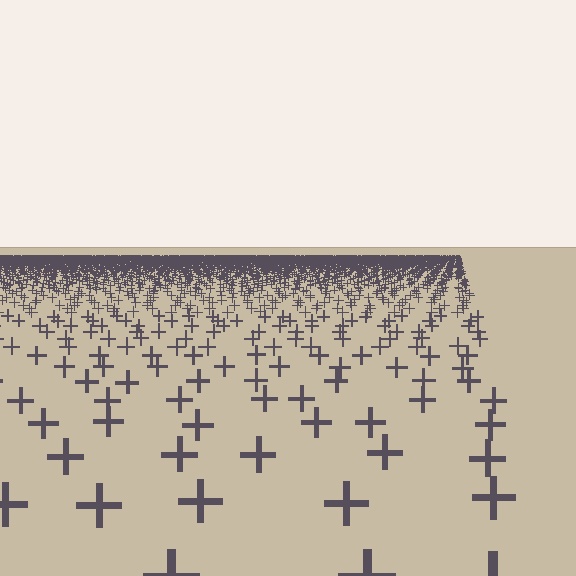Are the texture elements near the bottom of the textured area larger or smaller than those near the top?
Larger. Near the bottom, elements are closer to the viewer and appear at a bigger on-screen size.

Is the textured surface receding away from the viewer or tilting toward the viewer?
The surface is receding away from the viewer. Texture elements get smaller and denser toward the top.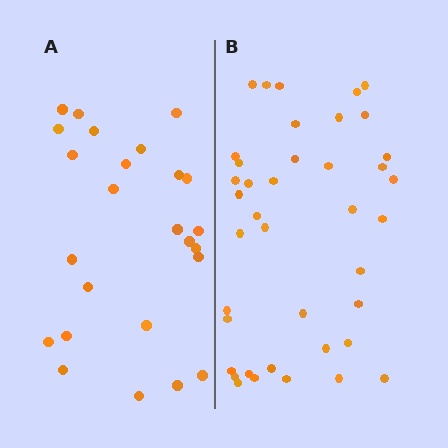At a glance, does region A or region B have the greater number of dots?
Region B (the right region) has more dots.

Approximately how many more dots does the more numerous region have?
Region B has approximately 15 more dots than region A.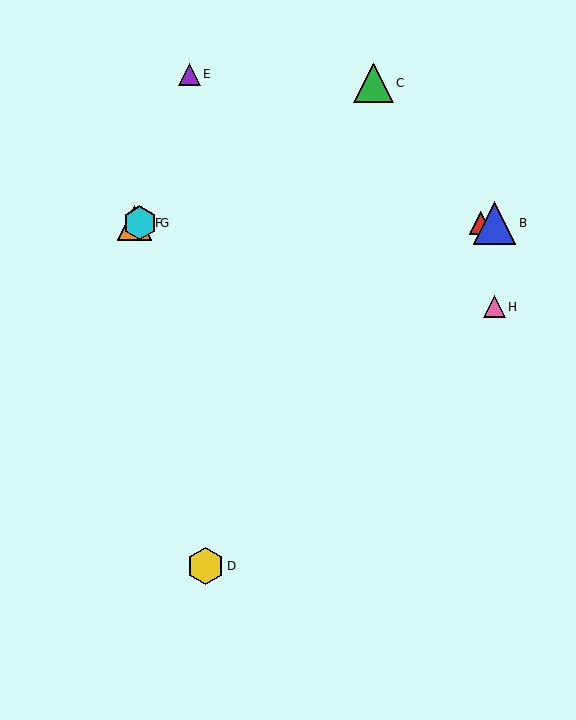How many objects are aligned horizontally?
4 objects (A, B, F, G) are aligned horizontally.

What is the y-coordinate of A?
Object A is at y≈223.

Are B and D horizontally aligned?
No, B is at y≈223 and D is at y≈566.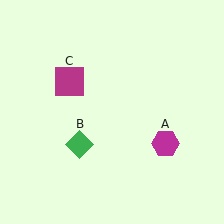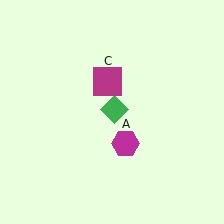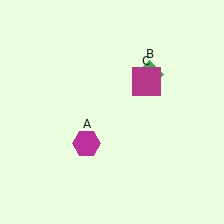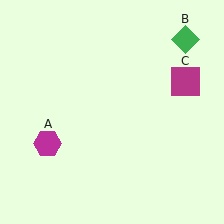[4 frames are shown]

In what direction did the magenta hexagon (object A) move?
The magenta hexagon (object A) moved left.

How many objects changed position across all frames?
3 objects changed position: magenta hexagon (object A), green diamond (object B), magenta square (object C).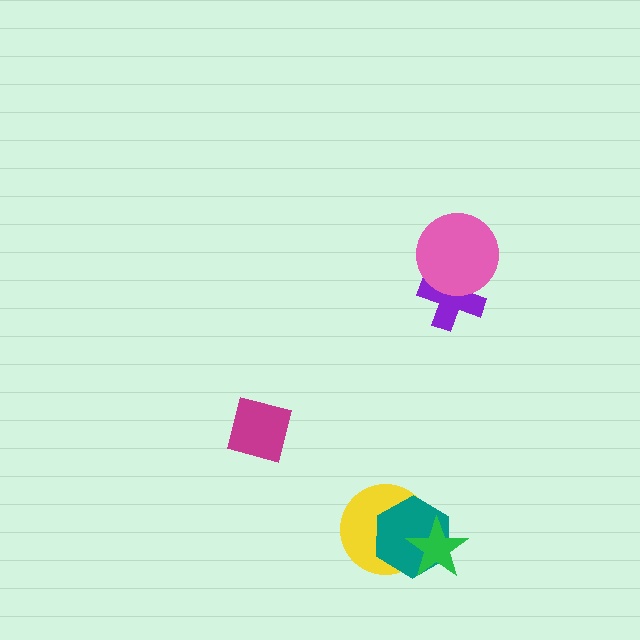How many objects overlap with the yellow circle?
2 objects overlap with the yellow circle.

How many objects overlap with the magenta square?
0 objects overlap with the magenta square.